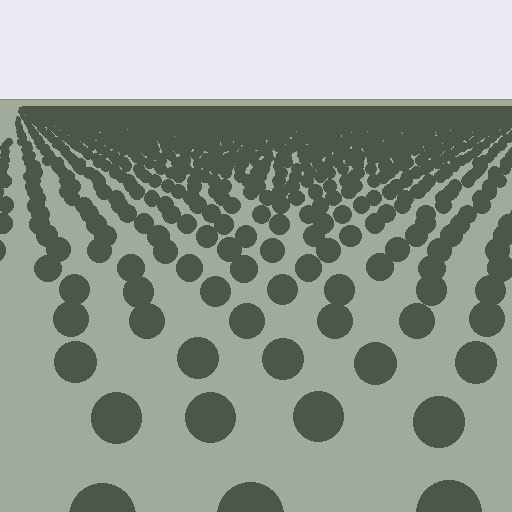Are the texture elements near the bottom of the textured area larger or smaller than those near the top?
Larger. Near the bottom, elements are closer to the viewer and appear at a bigger on-screen size.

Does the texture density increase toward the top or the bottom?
Density increases toward the top.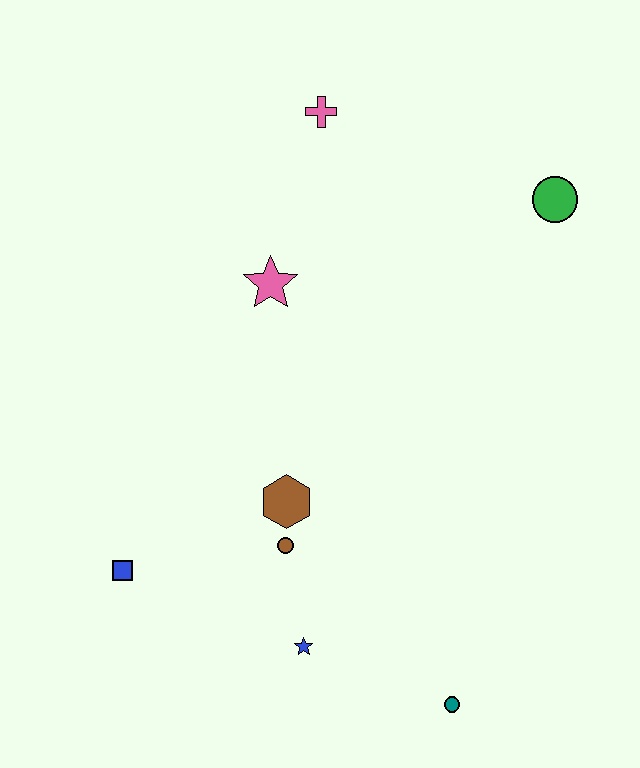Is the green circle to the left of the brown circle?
No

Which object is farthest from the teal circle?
The pink cross is farthest from the teal circle.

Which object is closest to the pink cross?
The pink star is closest to the pink cross.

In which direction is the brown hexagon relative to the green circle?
The brown hexagon is below the green circle.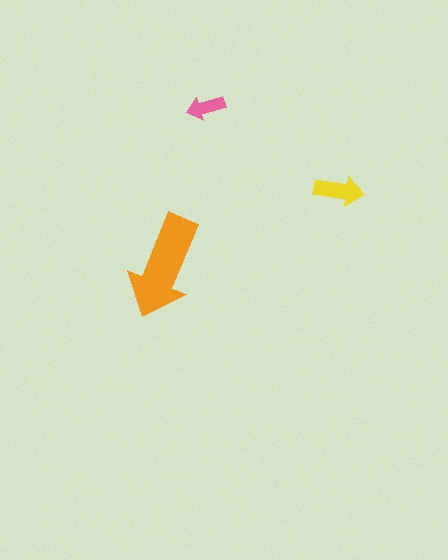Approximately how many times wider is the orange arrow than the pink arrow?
About 2.5 times wider.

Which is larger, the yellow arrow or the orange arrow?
The orange one.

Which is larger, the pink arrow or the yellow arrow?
The yellow one.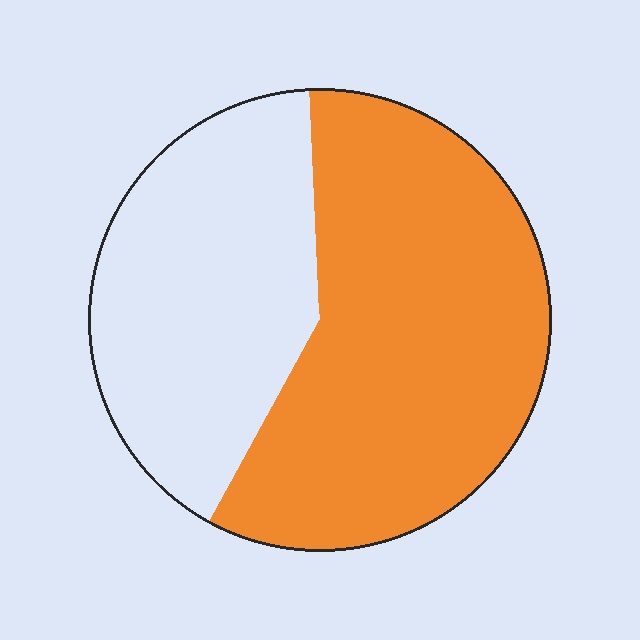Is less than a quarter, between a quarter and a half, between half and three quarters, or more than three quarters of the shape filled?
Between half and three quarters.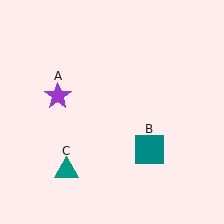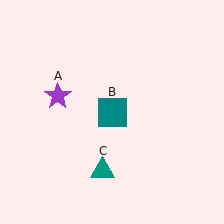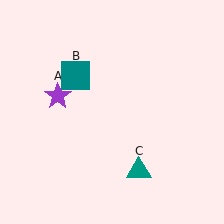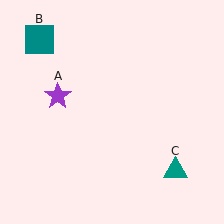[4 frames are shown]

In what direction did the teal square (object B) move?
The teal square (object B) moved up and to the left.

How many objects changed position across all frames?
2 objects changed position: teal square (object B), teal triangle (object C).